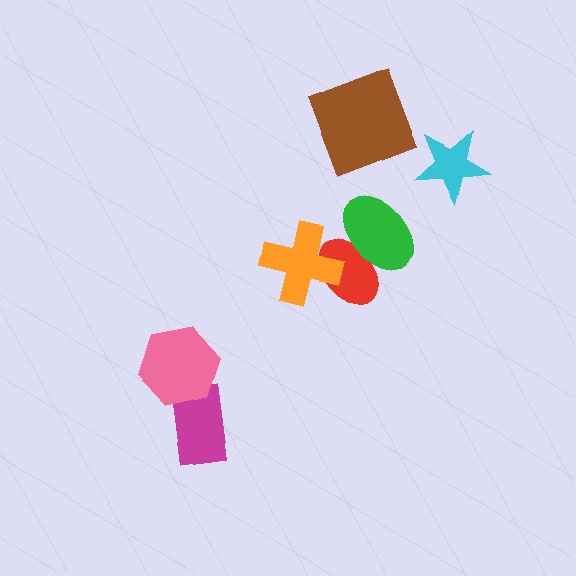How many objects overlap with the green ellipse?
1 object overlaps with the green ellipse.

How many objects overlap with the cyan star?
0 objects overlap with the cyan star.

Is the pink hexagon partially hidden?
No, no other shape covers it.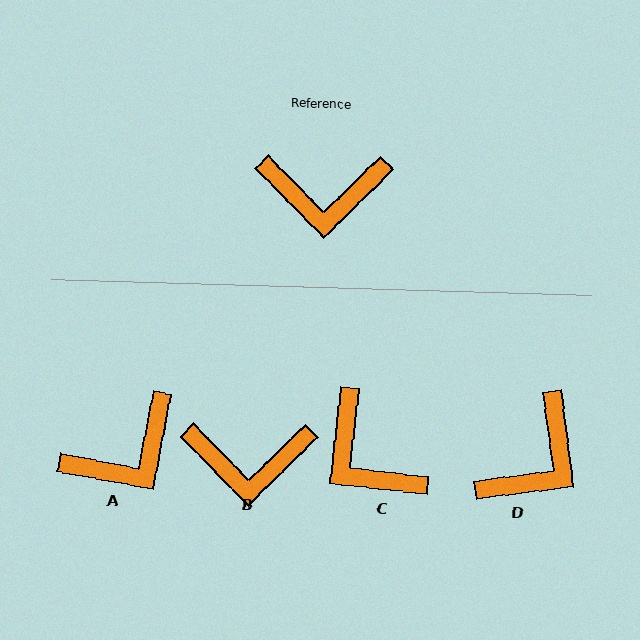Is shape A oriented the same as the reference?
No, it is off by about 35 degrees.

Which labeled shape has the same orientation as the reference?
B.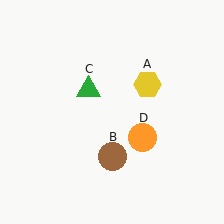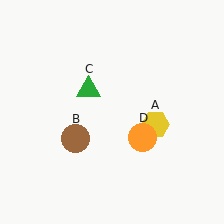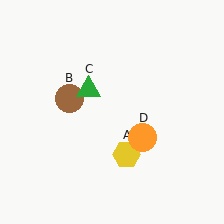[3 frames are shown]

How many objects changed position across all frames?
2 objects changed position: yellow hexagon (object A), brown circle (object B).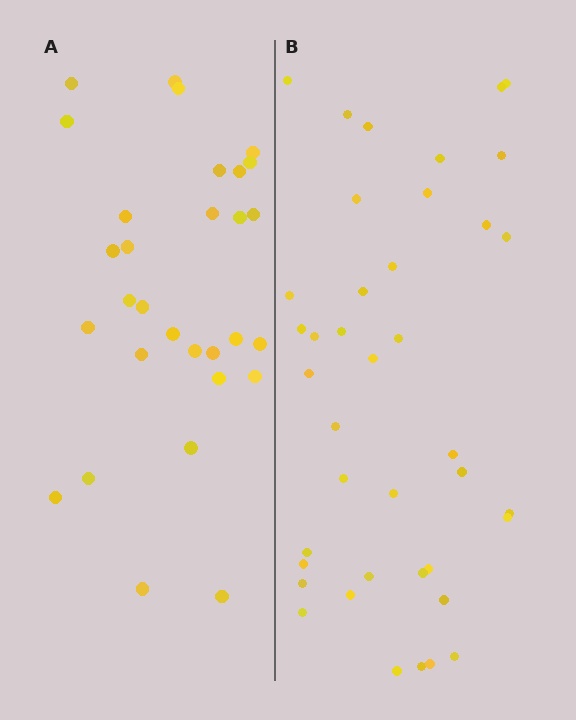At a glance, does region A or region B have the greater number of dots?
Region B (the right region) has more dots.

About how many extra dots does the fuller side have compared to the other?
Region B has roughly 10 or so more dots than region A.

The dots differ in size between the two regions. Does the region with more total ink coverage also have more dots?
No. Region A has more total ink coverage because its dots are larger, but region B actually contains more individual dots. Total area can be misleading — the number of items is what matters here.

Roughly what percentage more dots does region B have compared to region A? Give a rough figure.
About 35% more.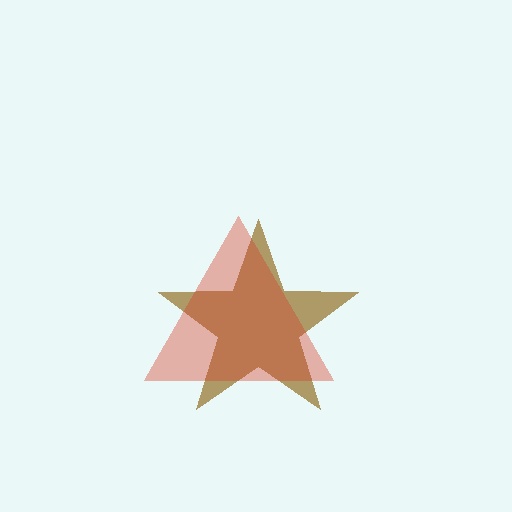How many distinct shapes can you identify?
There are 2 distinct shapes: a brown star, a red triangle.